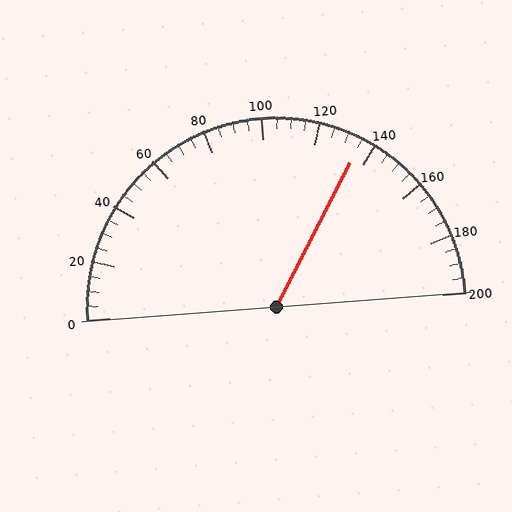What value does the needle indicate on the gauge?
The needle indicates approximately 135.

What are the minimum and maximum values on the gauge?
The gauge ranges from 0 to 200.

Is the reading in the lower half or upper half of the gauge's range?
The reading is in the upper half of the range (0 to 200).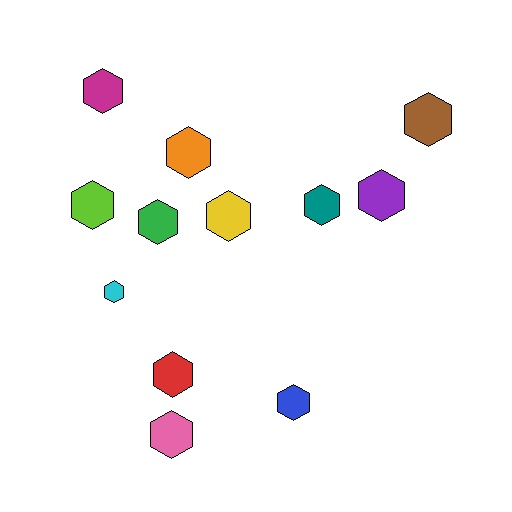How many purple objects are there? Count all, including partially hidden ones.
There is 1 purple object.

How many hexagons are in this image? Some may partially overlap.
There are 12 hexagons.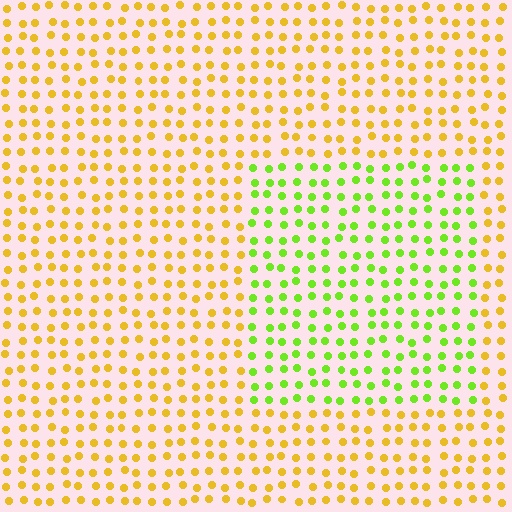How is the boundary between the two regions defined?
The boundary is defined purely by a slight shift in hue (about 50 degrees). Spacing, size, and orientation are identical on both sides.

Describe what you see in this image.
The image is filled with small yellow elements in a uniform arrangement. A rectangle-shaped region is visible where the elements are tinted to a slightly different hue, forming a subtle color boundary.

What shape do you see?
I see a rectangle.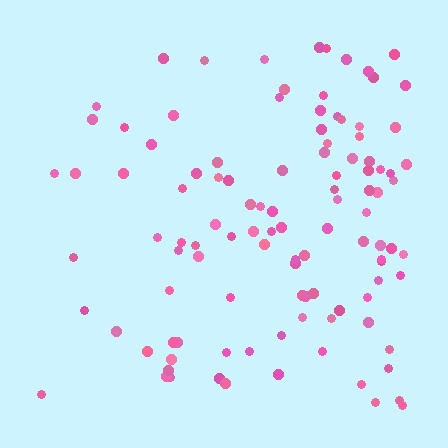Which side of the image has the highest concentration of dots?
The right.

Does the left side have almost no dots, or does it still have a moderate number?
Still a moderate number, just noticeably fewer than the right.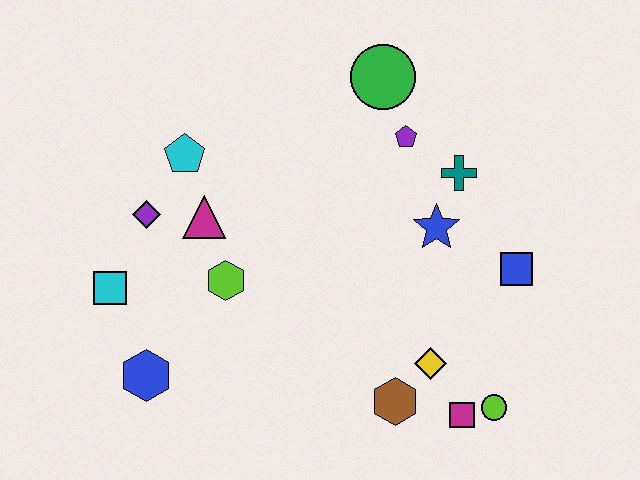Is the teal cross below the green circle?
Yes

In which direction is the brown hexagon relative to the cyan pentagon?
The brown hexagon is below the cyan pentagon.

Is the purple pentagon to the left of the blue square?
Yes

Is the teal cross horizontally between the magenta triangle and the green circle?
No